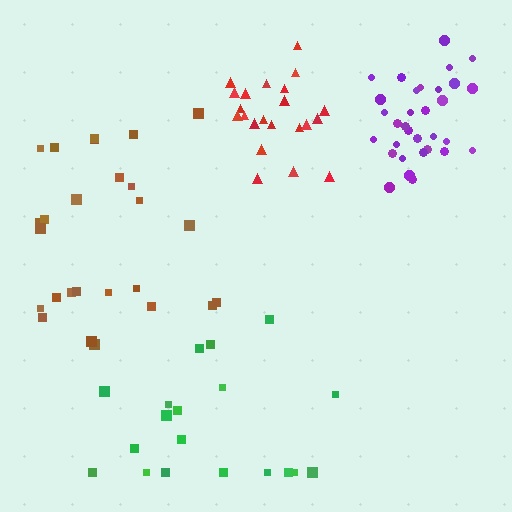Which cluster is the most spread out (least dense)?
Green.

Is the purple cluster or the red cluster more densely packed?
Purple.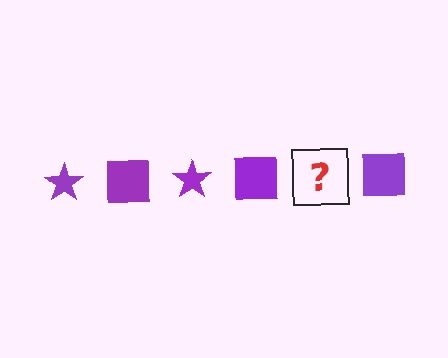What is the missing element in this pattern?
The missing element is a purple star.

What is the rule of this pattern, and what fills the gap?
The rule is that the pattern cycles through star, square shapes in purple. The gap should be filled with a purple star.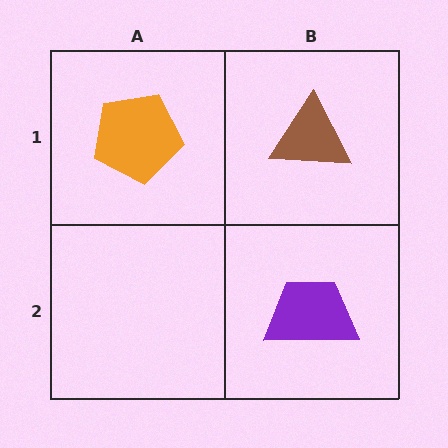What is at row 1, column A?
An orange pentagon.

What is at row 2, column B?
A purple trapezoid.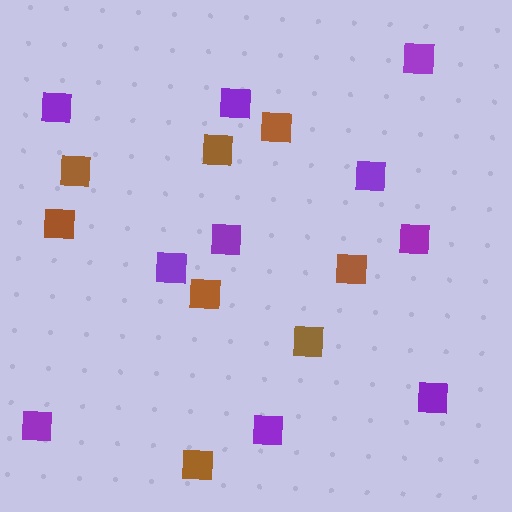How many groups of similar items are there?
There are 2 groups: one group of brown squares (8) and one group of purple squares (10).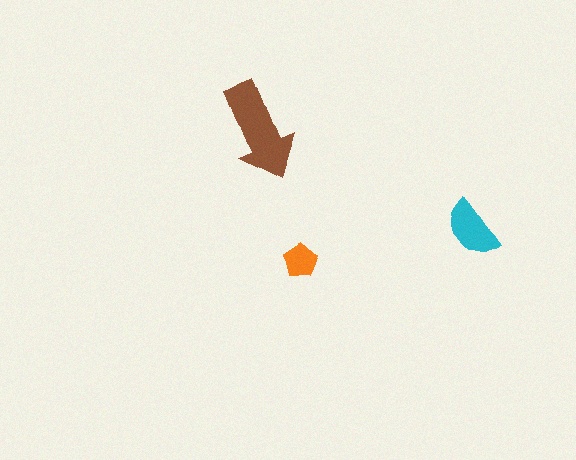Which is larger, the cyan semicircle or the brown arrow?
The brown arrow.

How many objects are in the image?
There are 3 objects in the image.